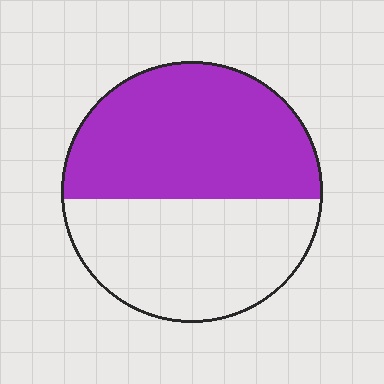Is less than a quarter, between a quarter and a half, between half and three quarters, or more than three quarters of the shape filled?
Between half and three quarters.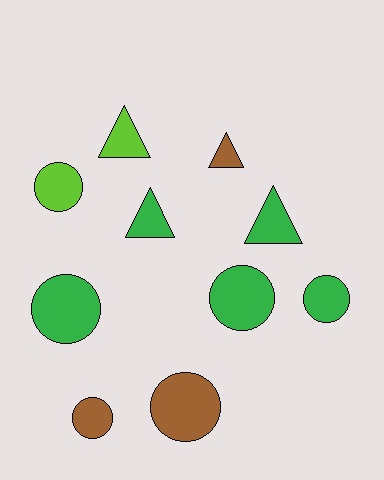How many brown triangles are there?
There is 1 brown triangle.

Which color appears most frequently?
Green, with 5 objects.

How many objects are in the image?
There are 10 objects.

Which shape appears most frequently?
Circle, with 6 objects.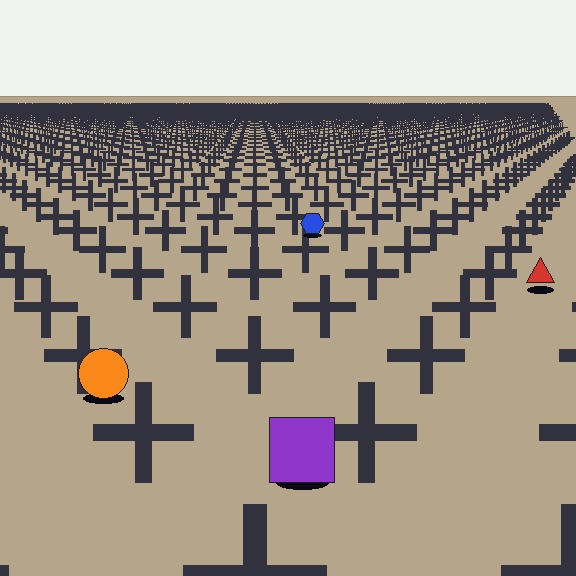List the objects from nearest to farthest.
From nearest to farthest: the purple square, the orange circle, the red triangle, the blue hexagon.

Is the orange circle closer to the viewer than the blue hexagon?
Yes. The orange circle is closer — you can tell from the texture gradient: the ground texture is coarser near it.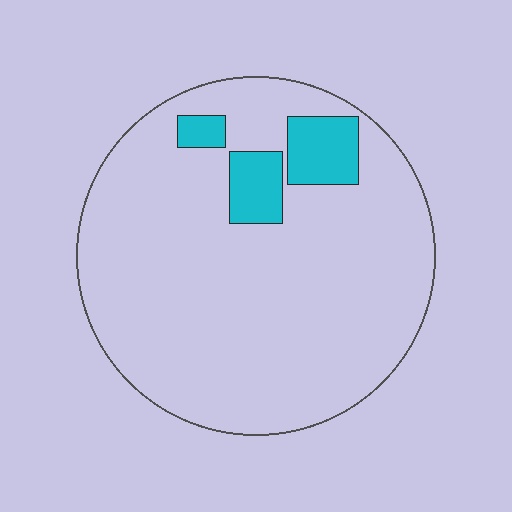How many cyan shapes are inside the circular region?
3.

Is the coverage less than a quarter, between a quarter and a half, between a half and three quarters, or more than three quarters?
Less than a quarter.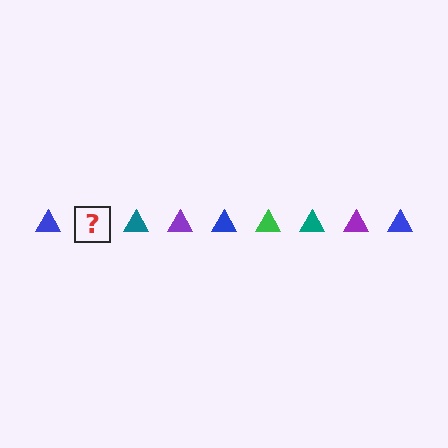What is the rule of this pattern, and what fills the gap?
The rule is that the pattern cycles through blue, green, teal, purple triangles. The gap should be filled with a green triangle.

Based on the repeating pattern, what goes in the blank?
The blank should be a green triangle.